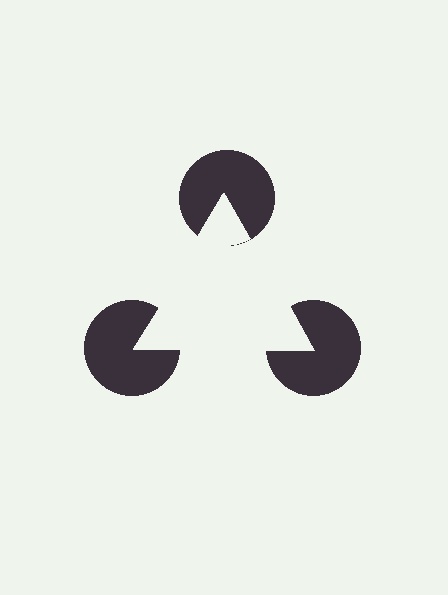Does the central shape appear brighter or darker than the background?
It typically appears slightly brighter than the background, even though no actual brightness change is drawn.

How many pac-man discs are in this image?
There are 3 — one at each vertex of the illusory triangle.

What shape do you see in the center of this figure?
An illusory triangle — its edges are inferred from the aligned wedge cuts in the pac-man discs, not physically drawn.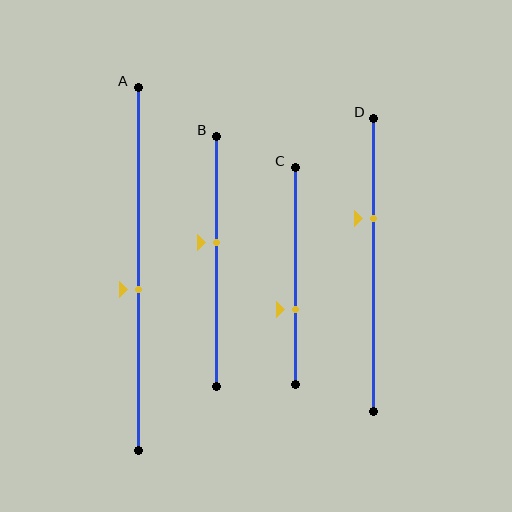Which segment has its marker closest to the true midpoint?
Segment A has its marker closest to the true midpoint.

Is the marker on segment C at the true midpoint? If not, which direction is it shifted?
No, the marker on segment C is shifted downward by about 15% of the segment length.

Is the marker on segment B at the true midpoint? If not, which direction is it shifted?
No, the marker on segment B is shifted upward by about 8% of the segment length.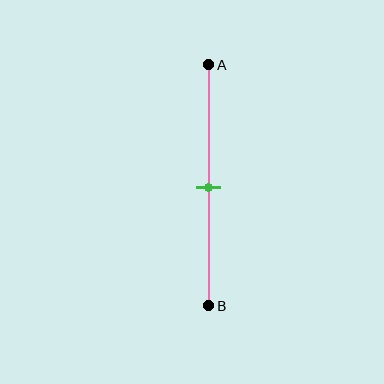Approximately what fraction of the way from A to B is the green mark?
The green mark is approximately 50% of the way from A to B.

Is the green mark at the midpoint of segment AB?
Yes, the mark is approximately at the midpoint.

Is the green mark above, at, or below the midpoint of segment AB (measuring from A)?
The green mark is approximately at the midpoint of segment AB.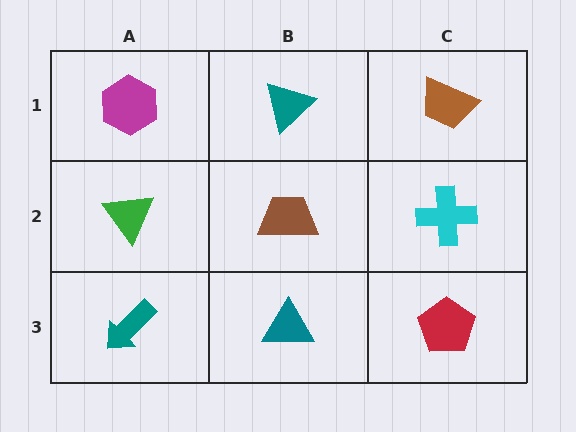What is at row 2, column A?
A green triangle.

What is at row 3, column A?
A teal arrow.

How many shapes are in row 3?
3 shapes.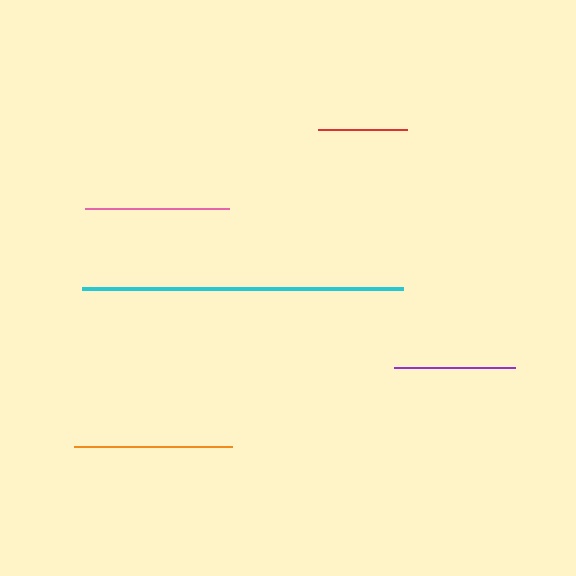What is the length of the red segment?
The red segment is approximately 89 pixels long.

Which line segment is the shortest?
The red line is the shortest at approximately 89 pixels.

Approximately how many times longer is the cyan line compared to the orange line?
The cyan line is approximately 2.0 times the length of the orange line.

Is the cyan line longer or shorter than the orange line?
The cyan line is longer than the orange line.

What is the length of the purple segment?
The purple segment is approximately 121 pixels long.